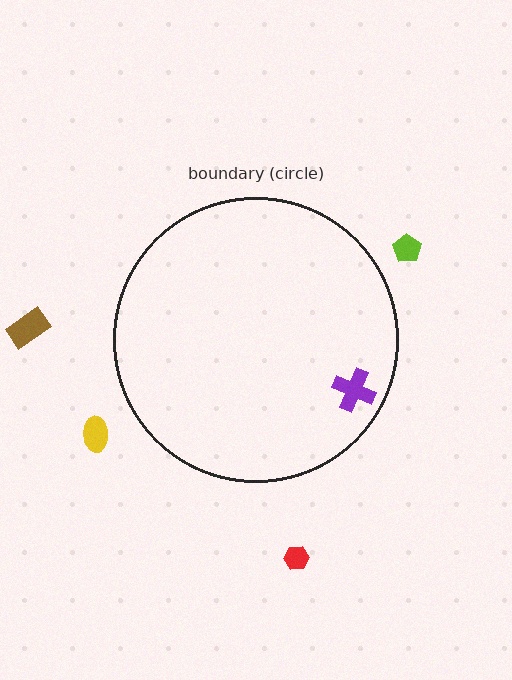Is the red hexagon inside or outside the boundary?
Outside.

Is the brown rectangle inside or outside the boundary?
Outside.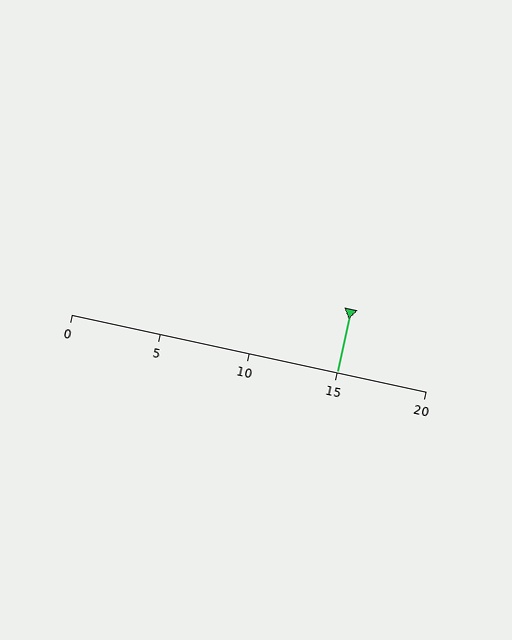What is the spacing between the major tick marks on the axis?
The major ticks are spaced 5 apart.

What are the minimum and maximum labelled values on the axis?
The axis runs from 0 to 20.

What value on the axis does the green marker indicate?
The marker indicates approximately 15.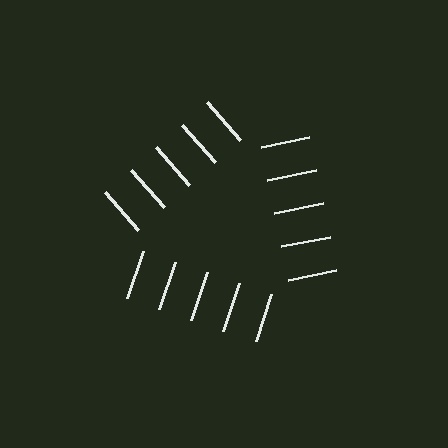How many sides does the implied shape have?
3 sides — the line-ends trace a triangle.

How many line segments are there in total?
15 — 5 along each of the 3 edges.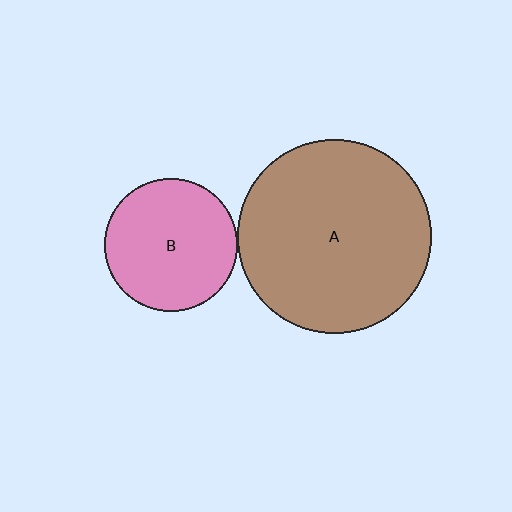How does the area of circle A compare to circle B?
Approximately 2.1 times.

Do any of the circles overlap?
No, none of the circles overlap.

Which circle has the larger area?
Circle A (brown).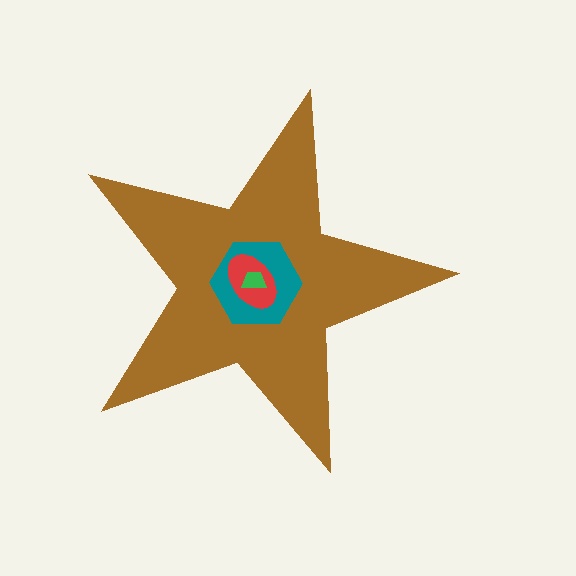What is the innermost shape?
The green trapezoid.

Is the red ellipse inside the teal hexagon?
Yes.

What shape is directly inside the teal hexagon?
The red ellipse.